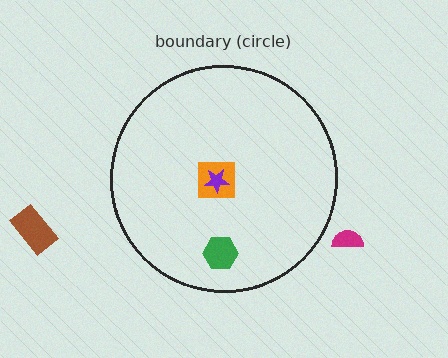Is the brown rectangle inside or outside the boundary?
Outside.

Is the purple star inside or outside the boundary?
Inside.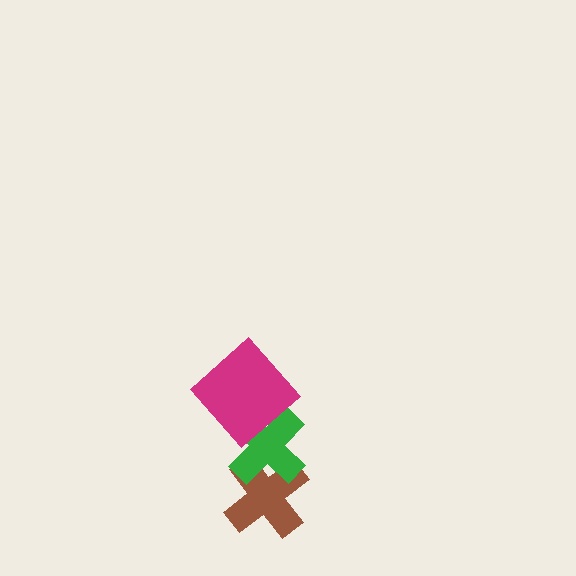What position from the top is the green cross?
The green cross is 2nd from the top.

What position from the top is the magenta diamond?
The magenta diamond is 1st from the top.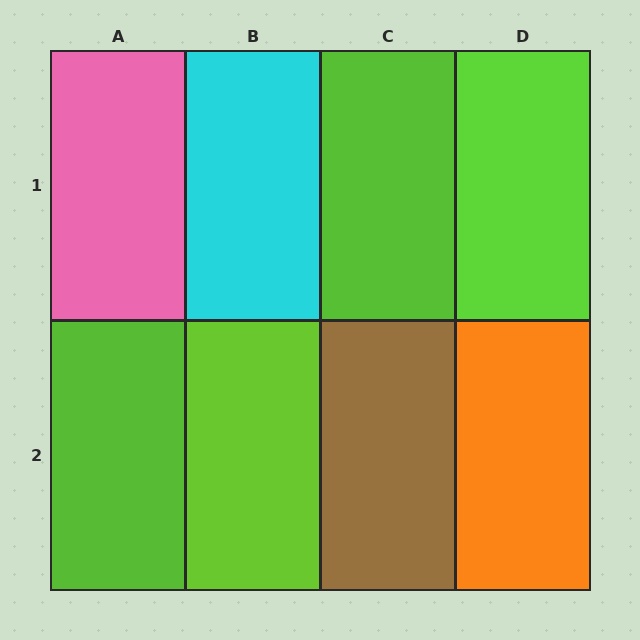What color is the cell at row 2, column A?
Lime.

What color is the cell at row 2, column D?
Orange.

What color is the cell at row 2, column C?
Brown.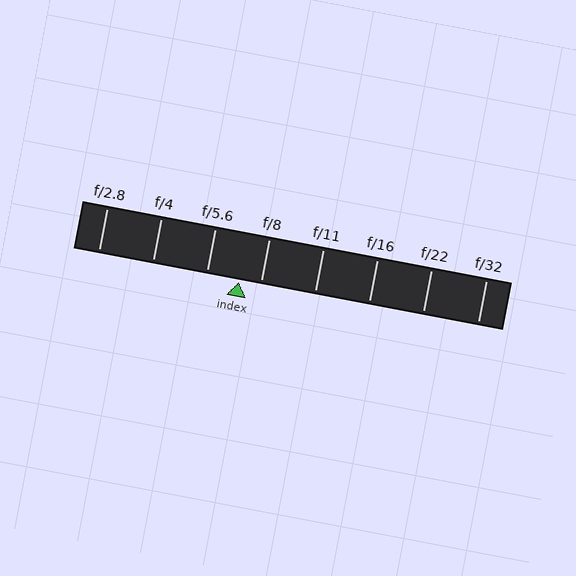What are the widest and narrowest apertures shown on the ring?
The widest aperture shown is f/2.8 and the narrowest is f/32.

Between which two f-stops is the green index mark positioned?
The index mark is between f/5.6 and f/8.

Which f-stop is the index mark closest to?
The index mark is closest to f/8.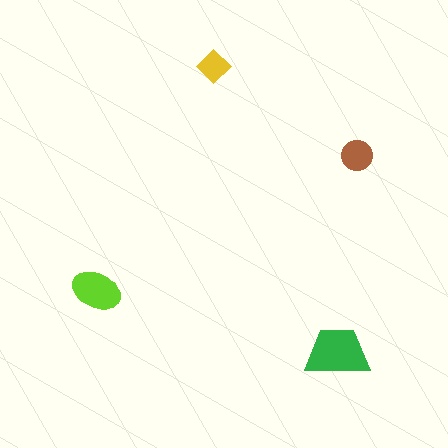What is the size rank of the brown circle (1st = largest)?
3rd.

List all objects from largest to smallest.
The green trapezoid, the lime ellipse, the brown circle, the yellow diamond.